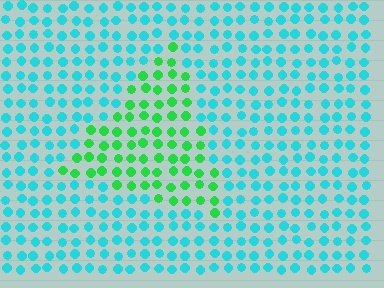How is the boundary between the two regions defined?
The boundary is defined purely by a slight shift in hue (about 51 degrees). Spacing, size, and orientation are identical on both sides.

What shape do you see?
I see a triangle.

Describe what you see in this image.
The image is filled with small cyan elements in a uniform arrangement. A triangle-shaped region is visible where the elements are tinted to a slightly different hue, forming a subtle color boundary.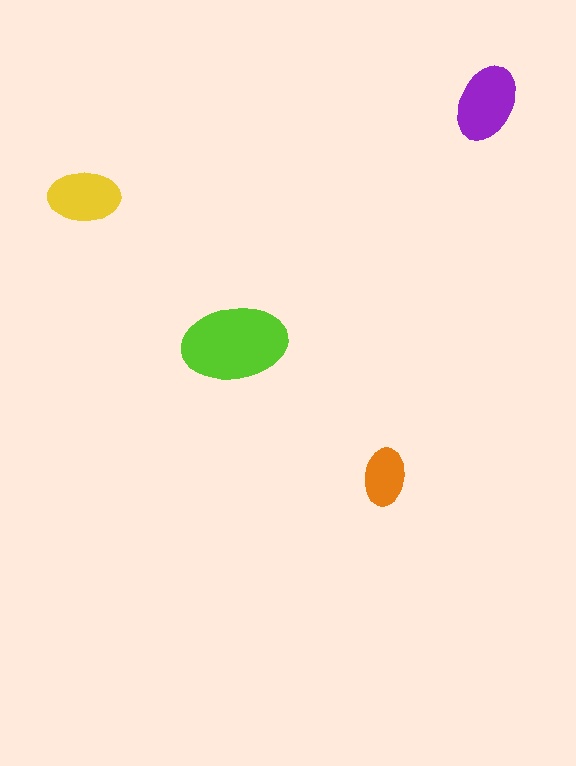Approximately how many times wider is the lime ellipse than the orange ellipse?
About 2 times wider.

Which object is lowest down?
The orange ellipse is bottommost.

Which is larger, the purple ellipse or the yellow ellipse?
The purple one.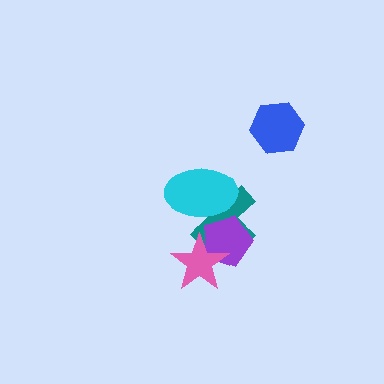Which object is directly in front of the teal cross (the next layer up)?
The purple pentagon is directly in front of the teal cross.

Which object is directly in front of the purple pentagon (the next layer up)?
The cyan ellipse is directly in front of the purple pentagon.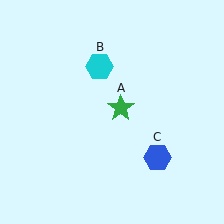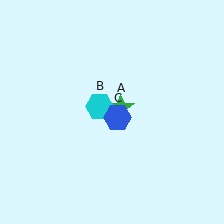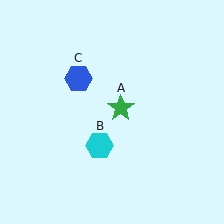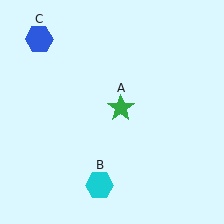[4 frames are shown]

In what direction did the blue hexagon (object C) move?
The blue hexagon (object C) moved up and to the left.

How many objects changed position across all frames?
2 objects changed position: cyan hexagon (object B), blue hexagon (object C).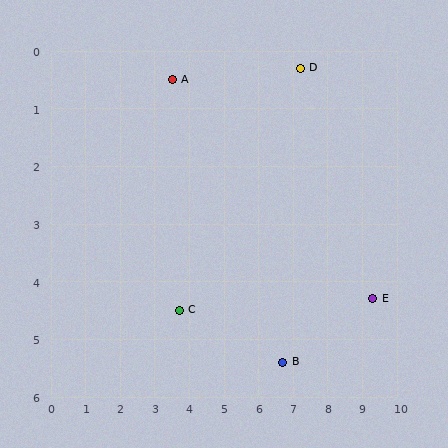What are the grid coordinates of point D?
Point D is at approximately (7.2, 0.3).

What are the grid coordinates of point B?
Point B is at approximately (6.7, 5.4).